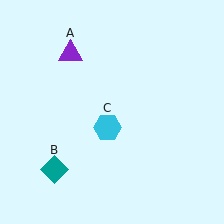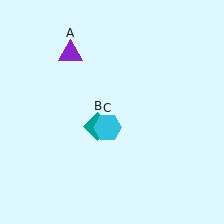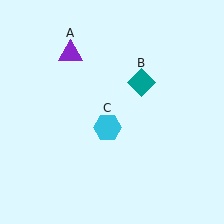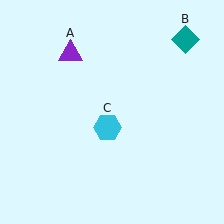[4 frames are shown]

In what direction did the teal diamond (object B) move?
The teal diamond (object B) moved up and to the right.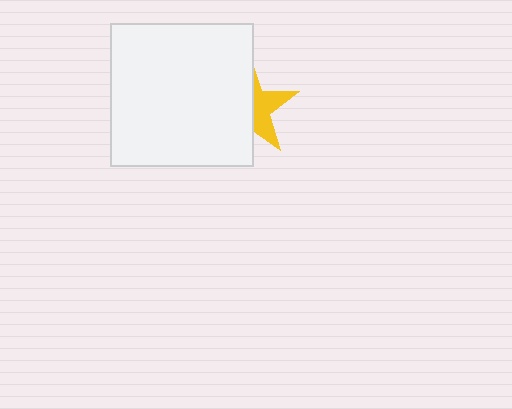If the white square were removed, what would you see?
You would see the complete yellow star.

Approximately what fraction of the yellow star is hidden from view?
Roughly 59% of the yellow star is hidden behind the white square.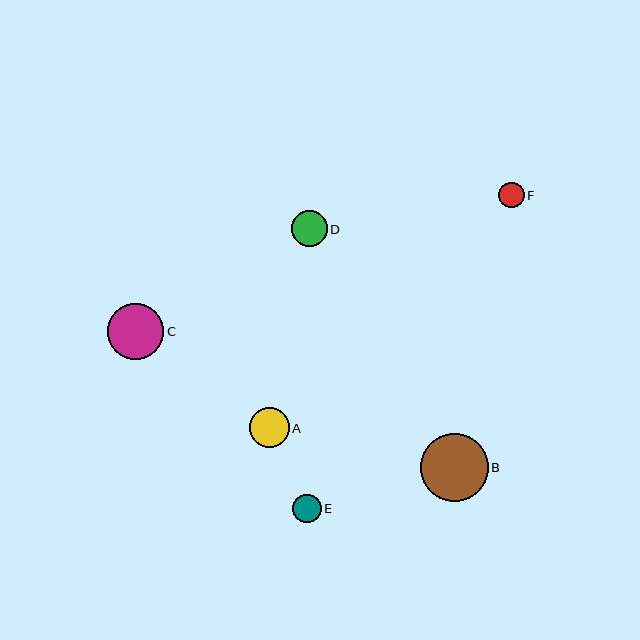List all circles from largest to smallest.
From largest to smallest: B, C, A, D, E, F.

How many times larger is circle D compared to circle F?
Circle D is approximately 1.4 times the size of circle F.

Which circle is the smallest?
Circle F is the smallest with a size of approximately 25 pixels.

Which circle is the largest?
Circle B is the largest with a size of approximately 68 pixels.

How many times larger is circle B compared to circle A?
Circle B is approximately 1.7 times the size of circle A.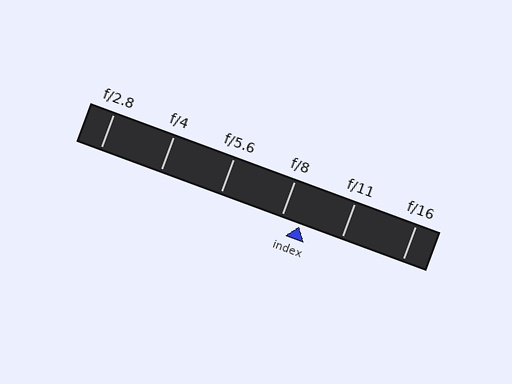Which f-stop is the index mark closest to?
The index mark is closest to f/8.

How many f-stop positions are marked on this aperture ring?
There are 6 f-stop positions marked.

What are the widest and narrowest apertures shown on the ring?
The widest aperture shown is f/2.8 and the narrowest is f/16.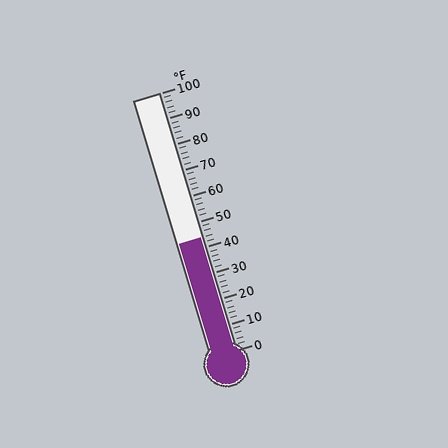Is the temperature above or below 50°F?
The temperature is below 50°F.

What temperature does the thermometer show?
The thermometer shows approximately 44°F.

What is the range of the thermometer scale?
The thermometer scale ranges from 0°F to 100°F.